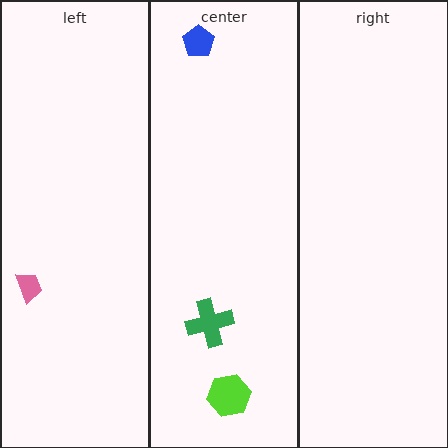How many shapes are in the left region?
1.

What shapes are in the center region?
The blue pentagon, the green cross, the lime hexagon.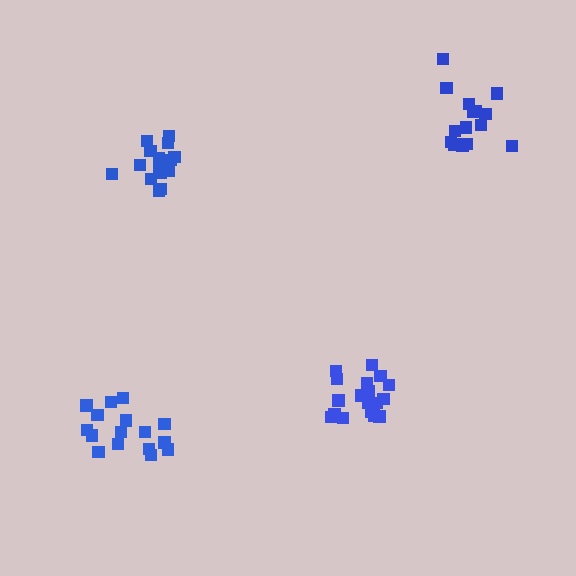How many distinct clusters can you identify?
There are 4 distinct clusters.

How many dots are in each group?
Group 1: 20 dots, Group 2: 16 dots, Group 3: 15 dots, Group 4: 16 dots (67 total).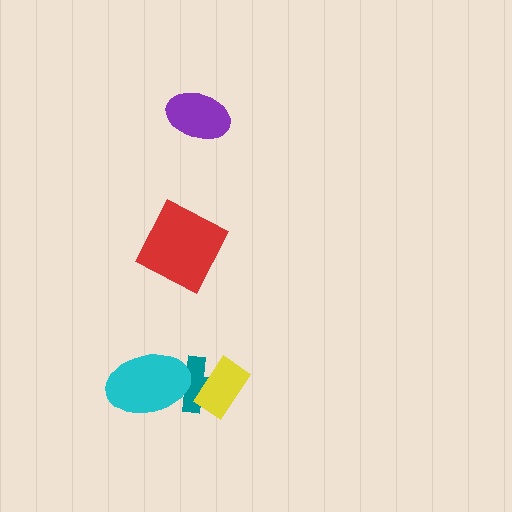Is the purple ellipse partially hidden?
No, no other shape covers it.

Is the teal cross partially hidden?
Yes, it is partially covered by another shape.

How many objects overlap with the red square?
0 objects overlap with the red square.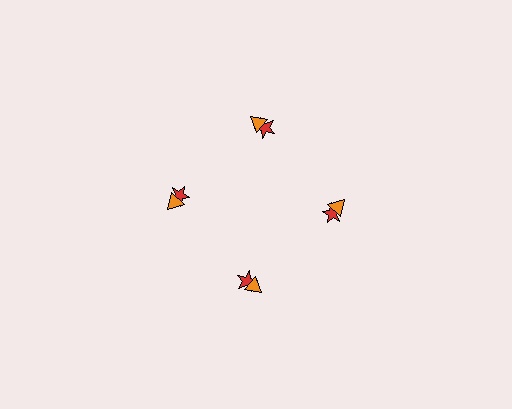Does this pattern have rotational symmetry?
Yes, this pattern has 4-fold rotational symmetry. It looks the same after rotating 90 degrees around the center.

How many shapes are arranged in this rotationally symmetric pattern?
There are 8 shapes, arranged in 4 groups of 2.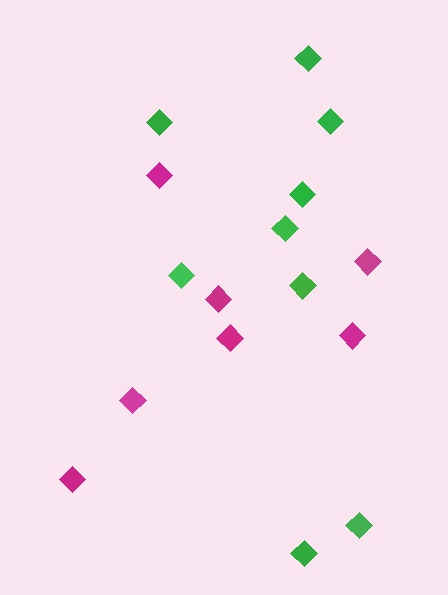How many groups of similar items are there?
There are 2 groups: one group of magenta diamonds (7) and one group of green diamonds (9).